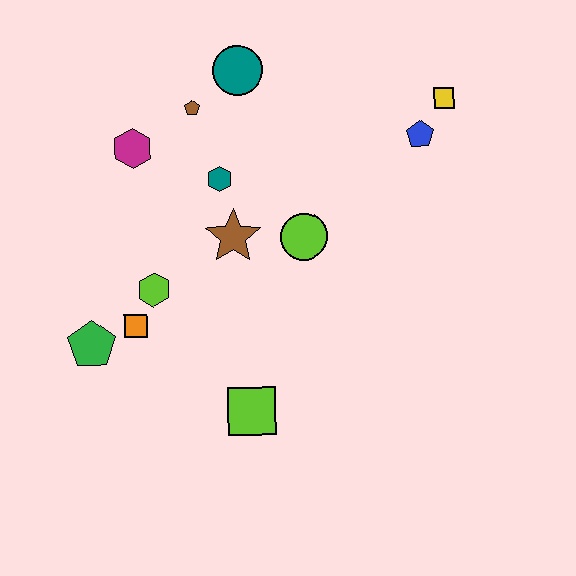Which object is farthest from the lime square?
The yellow square is farthest from the lime square.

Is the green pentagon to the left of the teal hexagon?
Yes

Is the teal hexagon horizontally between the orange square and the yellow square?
Yes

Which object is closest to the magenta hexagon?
The brown pentagon is closest to the magenta hexagon.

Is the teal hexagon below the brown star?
No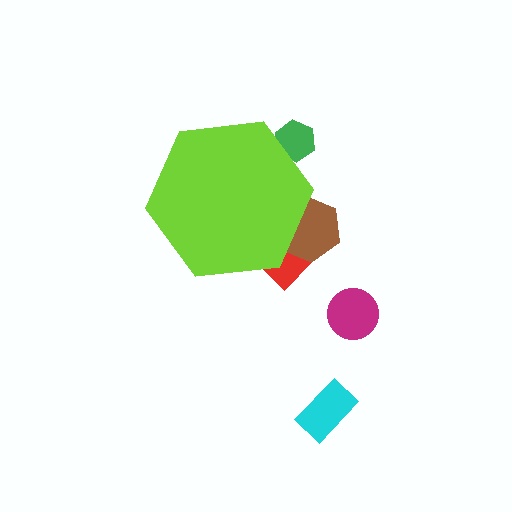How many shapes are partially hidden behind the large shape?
3 shapes are partially hidden.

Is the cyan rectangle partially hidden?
No, the cyan rectangle is fully visible.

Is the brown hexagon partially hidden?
Yes, the brown hexagon is partially hidden behind the lime hexagon.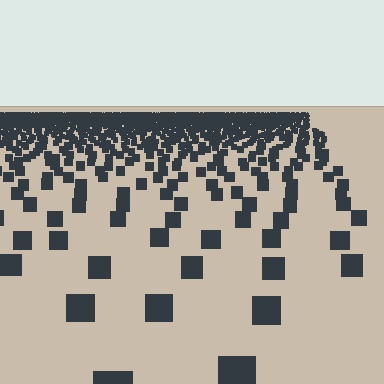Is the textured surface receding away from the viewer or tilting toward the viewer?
The surface is receding away from the viewer. Texture elements get smaller and denser toward the top.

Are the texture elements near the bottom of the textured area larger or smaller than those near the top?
Larger. Near the bottom, elements are closer to the viewer and appear at a bigger on-screen size.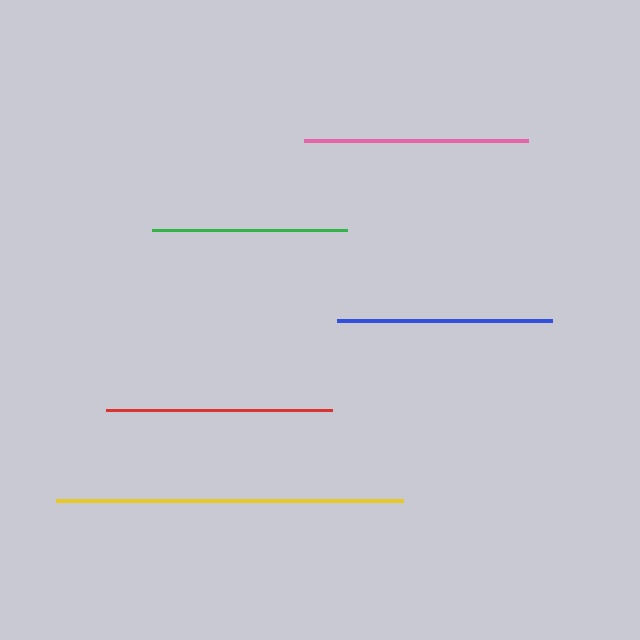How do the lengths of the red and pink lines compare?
The red and pink lines are approximately the same length.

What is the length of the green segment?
The green segment is approximately 195 pixels long.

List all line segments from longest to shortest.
From longest to shortest: yellow, red, pink, blue, green.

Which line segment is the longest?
The yellow line is the longest at approximately 347 pixels.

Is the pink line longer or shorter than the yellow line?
The yellow line is longer than the pink line.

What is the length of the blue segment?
The blue segment is approximately 215 pixels long.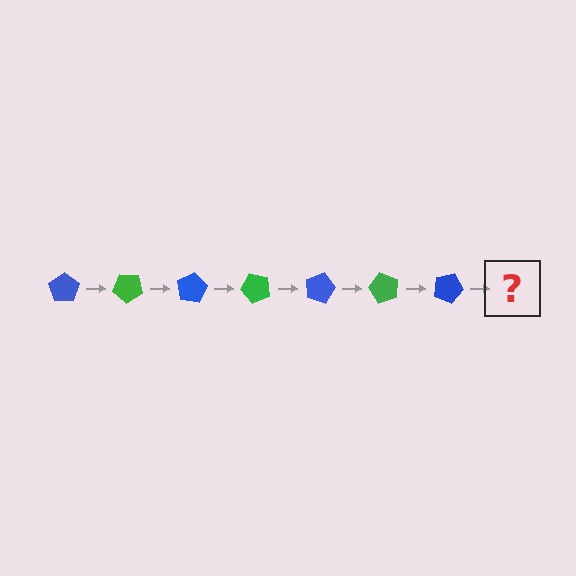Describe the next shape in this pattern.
It should be a green pentagon, rotated 280 degrees from the start.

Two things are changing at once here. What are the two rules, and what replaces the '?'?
The two rules are that it rotates 40 degrees each step and the color cycles through blue and green. The '?' should be a green pentagon, rotated 280 degrees from the start.